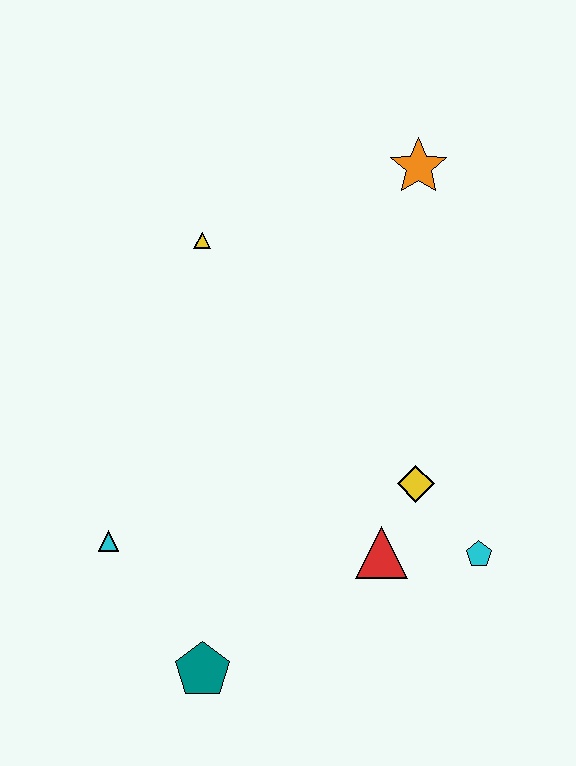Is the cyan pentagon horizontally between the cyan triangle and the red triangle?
No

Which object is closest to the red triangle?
The yellow diamond is closest to the red triangle.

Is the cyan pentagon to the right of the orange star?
Yes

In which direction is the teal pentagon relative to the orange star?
The teal pentagon is below the orange star.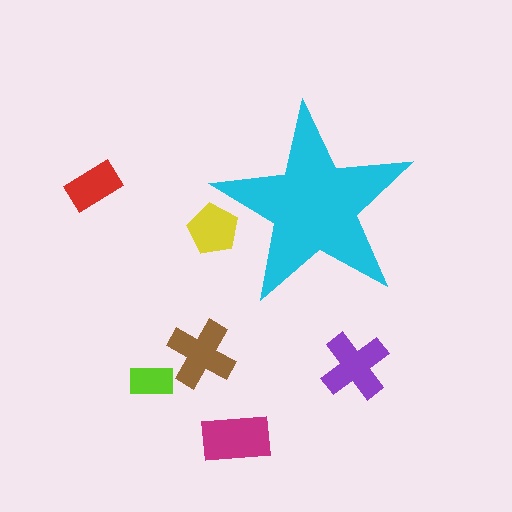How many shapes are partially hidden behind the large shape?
1 shape is partially hidden.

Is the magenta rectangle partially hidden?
No, the magenta rectangle is fully visible.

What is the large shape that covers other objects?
A cyan star.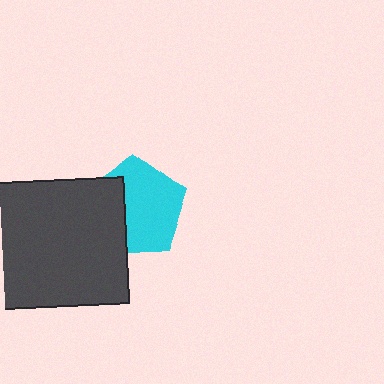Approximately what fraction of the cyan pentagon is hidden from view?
Roughly 36% of the cyan pentagon is hidden behind the dark gray rectangle.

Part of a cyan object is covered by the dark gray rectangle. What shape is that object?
It is a pentagon.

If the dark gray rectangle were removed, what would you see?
You would see the complete cyan pentagon.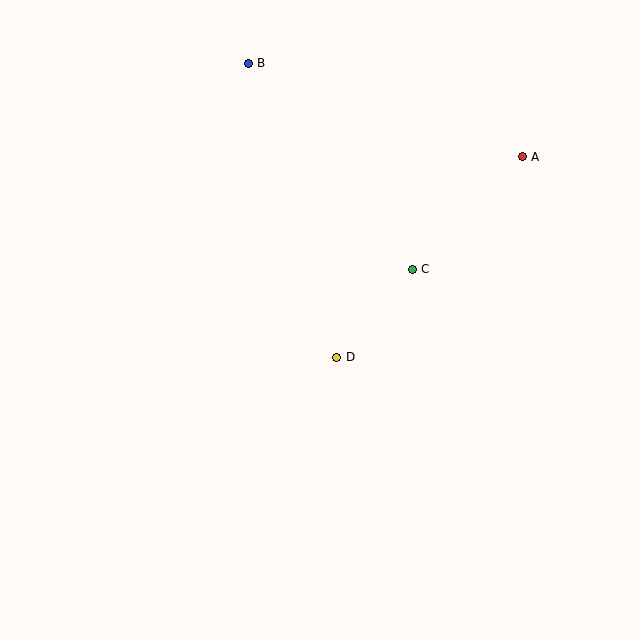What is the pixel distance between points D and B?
The distance between D and B is 307 pixels.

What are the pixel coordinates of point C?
Point C is at (412, 269).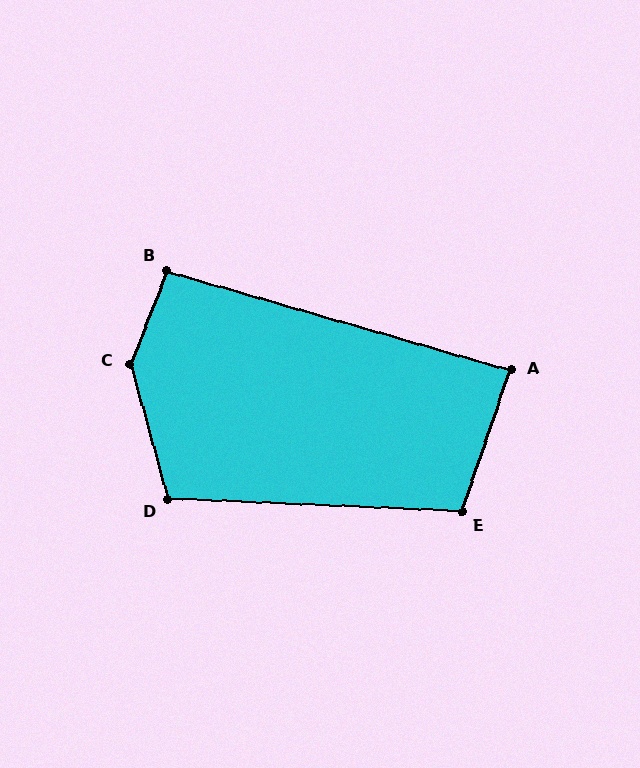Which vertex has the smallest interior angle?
A, at approximately 87 degrees.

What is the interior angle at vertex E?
Approximately 106 degrees (obtuse).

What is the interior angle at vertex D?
Approximately 108 degrees (obtuse).